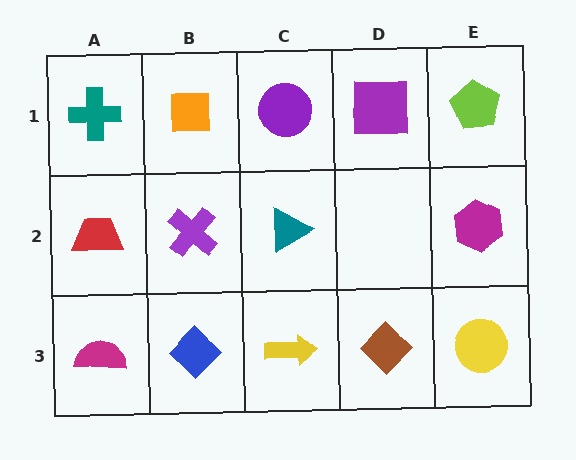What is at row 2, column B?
A purple cross.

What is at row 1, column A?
A teal cross.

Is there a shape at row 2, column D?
No, that cell is empty.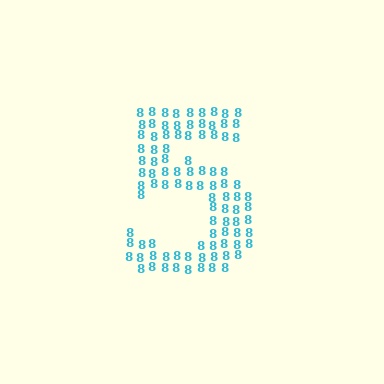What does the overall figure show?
The overall figure shows the digit 5.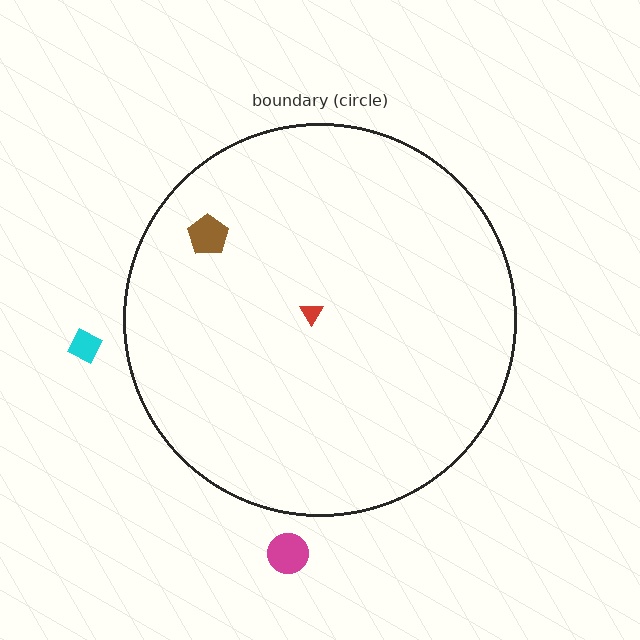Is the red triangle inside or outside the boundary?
Inside.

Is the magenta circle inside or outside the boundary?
Outside.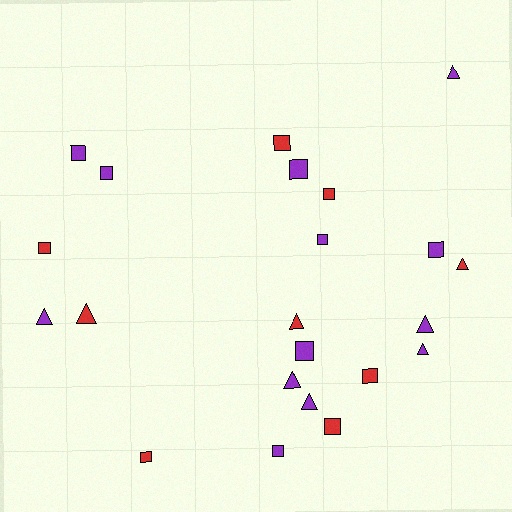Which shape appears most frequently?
Square, with 13 objects.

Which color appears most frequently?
Purple, with 13 objects.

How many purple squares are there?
There are 7 purple squares.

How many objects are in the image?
There are 22 objects.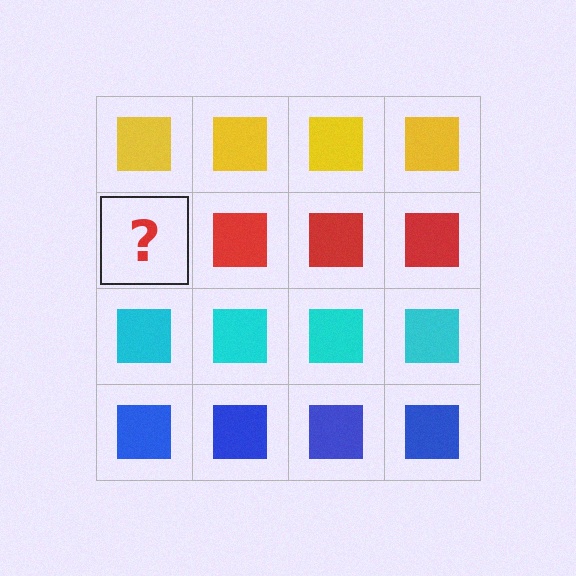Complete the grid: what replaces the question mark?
The question mark should be replaced with a red square.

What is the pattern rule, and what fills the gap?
The rule is that each row has a consistent color. The gap should be filled with a red square.